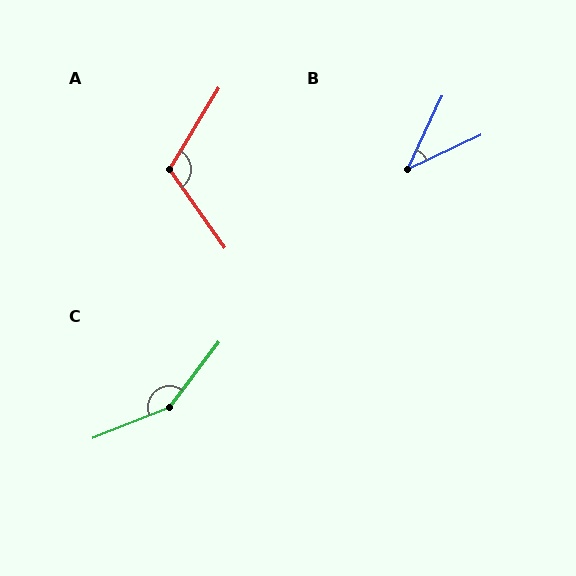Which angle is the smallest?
B, at approximately 40 degrees.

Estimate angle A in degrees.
Approximately 113 degrees.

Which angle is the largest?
C, at approximately 149 degrees.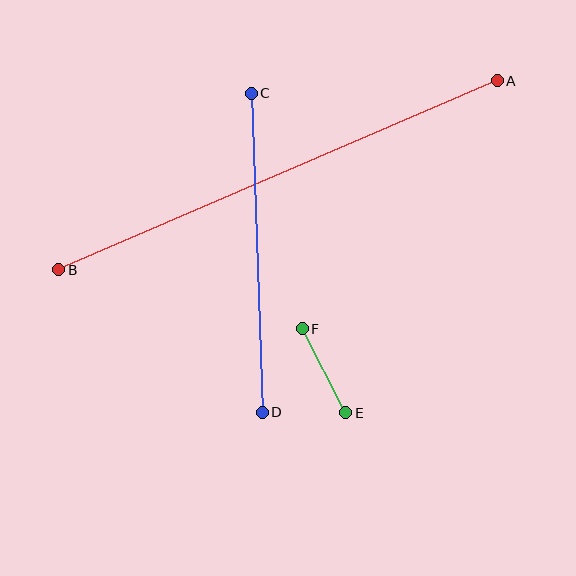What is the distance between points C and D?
The distance is approximately 319 pixels.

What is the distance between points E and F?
The distance is approximately 95 pixels.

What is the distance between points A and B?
The distance is approximately 477 pixels.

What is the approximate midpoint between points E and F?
The midpoint is at approximately (324, 371) pixels.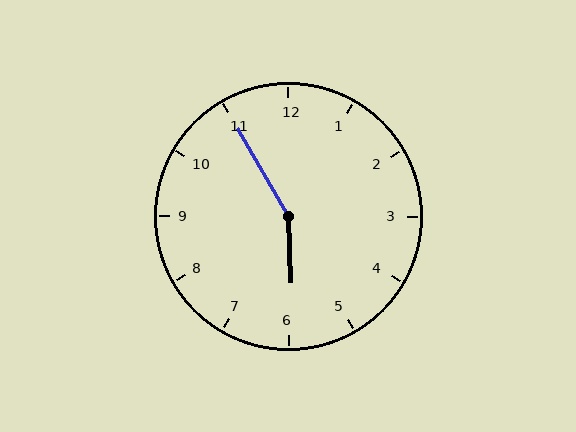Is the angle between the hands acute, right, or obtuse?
It is obtuse.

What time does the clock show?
5:55.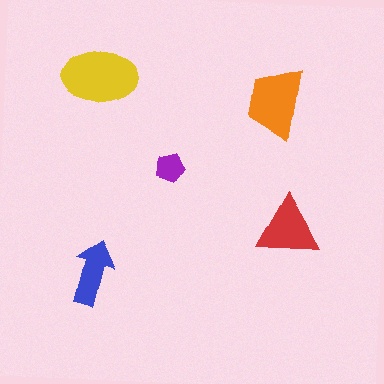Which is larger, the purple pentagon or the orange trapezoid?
The orange trapezoid.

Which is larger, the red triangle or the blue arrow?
The red triangle.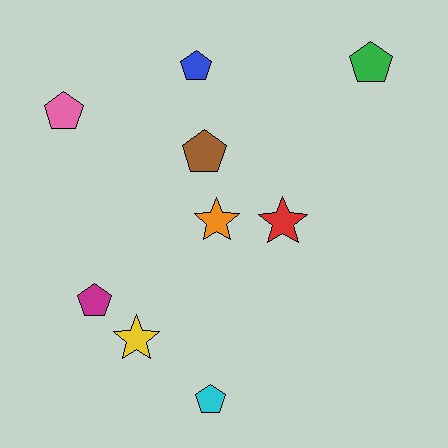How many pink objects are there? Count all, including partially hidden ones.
There is 1 pink object.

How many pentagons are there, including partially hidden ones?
There are 6 pentagons.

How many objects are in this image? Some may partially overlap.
There are 9 objects.